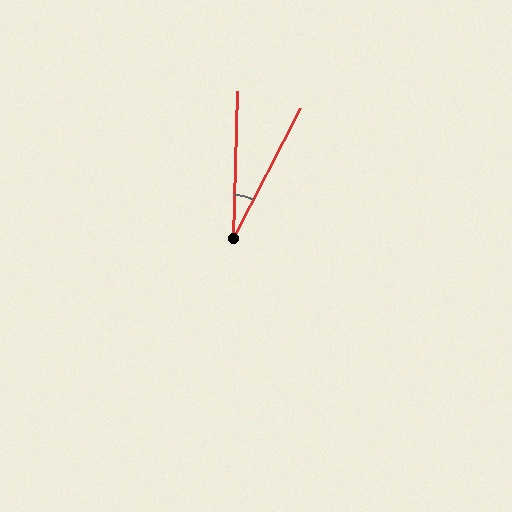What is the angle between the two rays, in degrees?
Approximately 26 degrees.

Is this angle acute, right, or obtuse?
It is acute.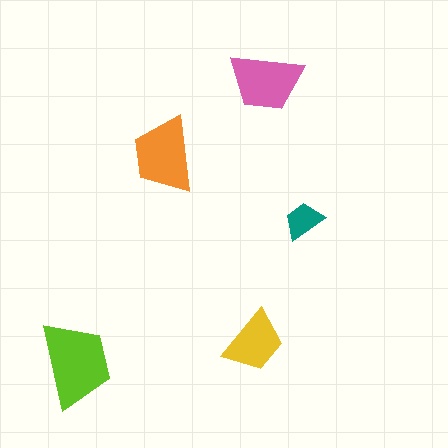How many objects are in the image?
There are 5 objects in the image.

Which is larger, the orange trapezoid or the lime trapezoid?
The lime one.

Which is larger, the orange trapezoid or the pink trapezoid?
The orange one.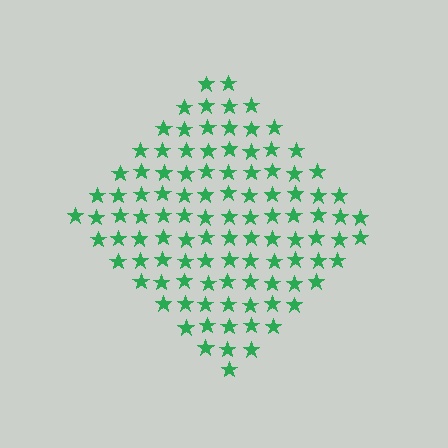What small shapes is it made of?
It is made of small stars.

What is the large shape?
The large shape is a diamond.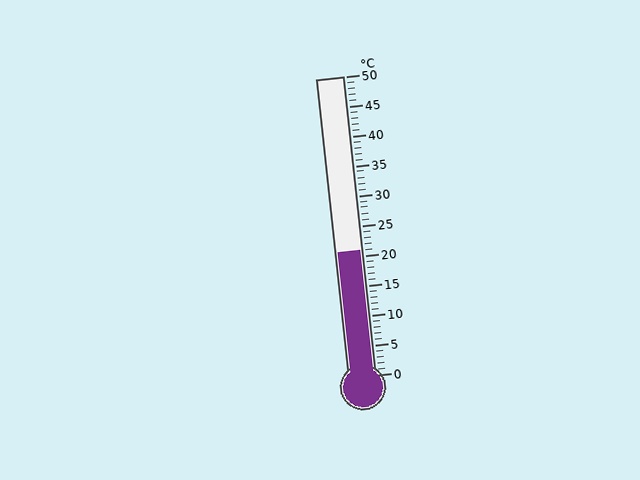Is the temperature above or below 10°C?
The temperature is above 10°C.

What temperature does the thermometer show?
The thermometer shows approximately 21°C.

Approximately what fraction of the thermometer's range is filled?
The thermometer is filled to approximately 40% of its range.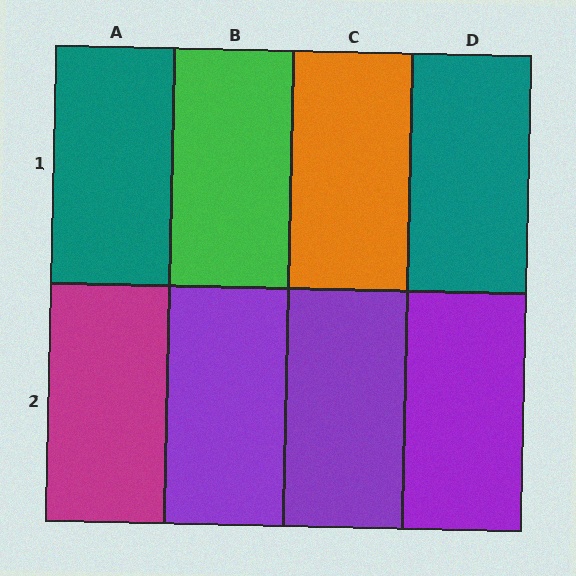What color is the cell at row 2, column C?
Purple.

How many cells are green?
1 cell is green.